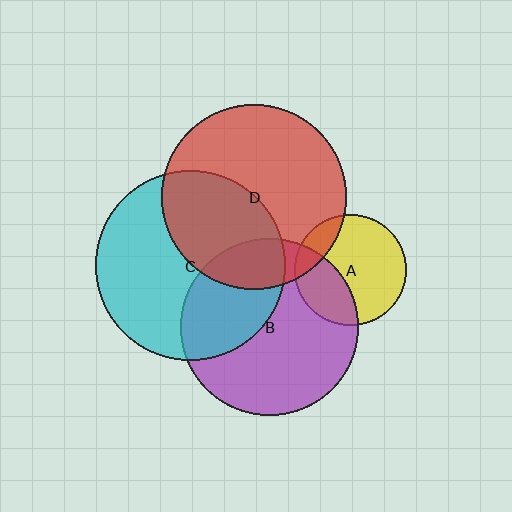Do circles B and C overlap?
Yes.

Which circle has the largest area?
Circle C (cyan).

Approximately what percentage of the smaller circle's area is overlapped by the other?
Approximately 35%.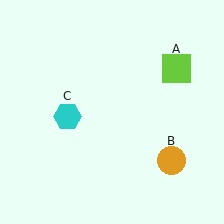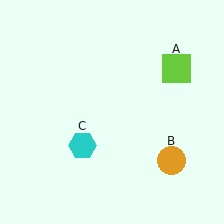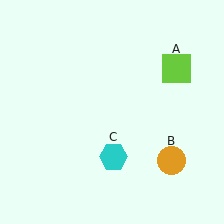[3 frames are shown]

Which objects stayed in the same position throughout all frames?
Lime square (object A) and orange circle (object B) remained stationary.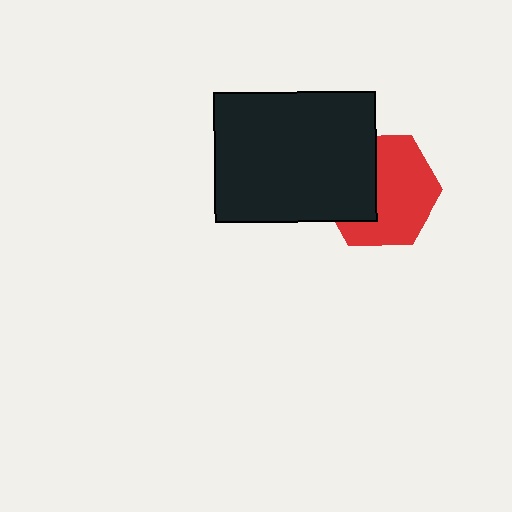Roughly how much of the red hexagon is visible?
About half of it is visible (roughly 61%).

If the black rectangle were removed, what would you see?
You would see the complete red hexagon.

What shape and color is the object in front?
The object in front is a black rectangle.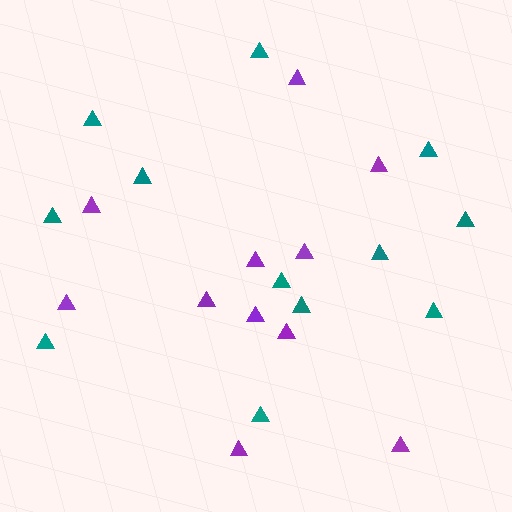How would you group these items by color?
There are 2 groups: one group of purple triangles (11) and one group of teal triangles (12).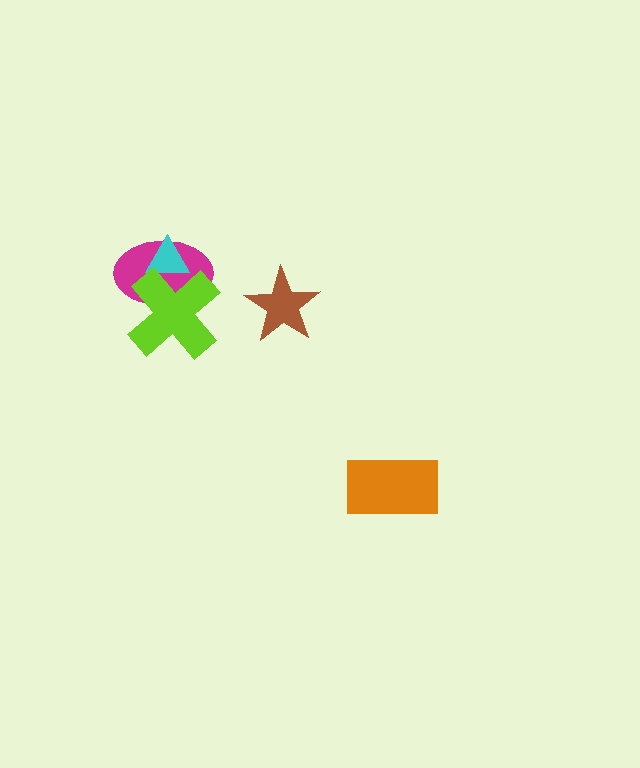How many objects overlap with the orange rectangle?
0 objects overlap with the orange rectangle.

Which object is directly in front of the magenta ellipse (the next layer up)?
The cyan triangle is directly in front of the magenta ellipse.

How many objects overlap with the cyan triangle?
2 objects overlap with the cyan triangle.